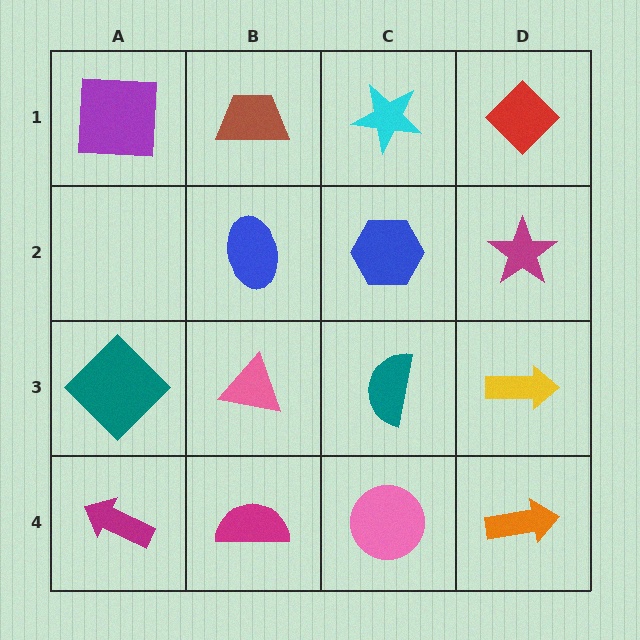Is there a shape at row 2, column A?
No, that cell is empty.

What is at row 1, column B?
A brown trapezoid.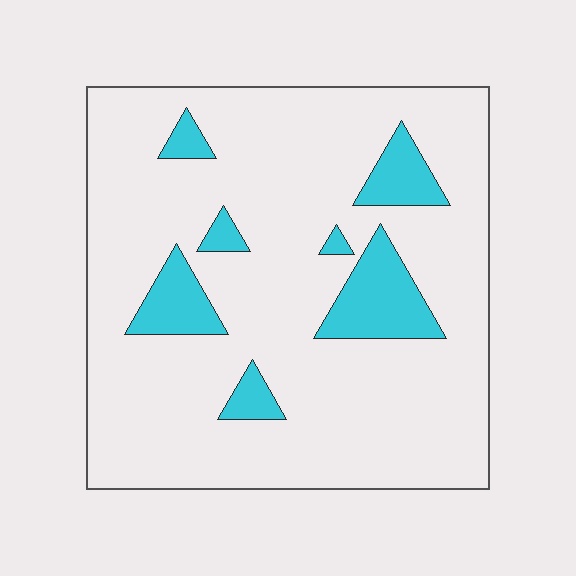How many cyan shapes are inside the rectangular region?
7.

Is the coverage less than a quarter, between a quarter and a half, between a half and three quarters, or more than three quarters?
Less than a quarter.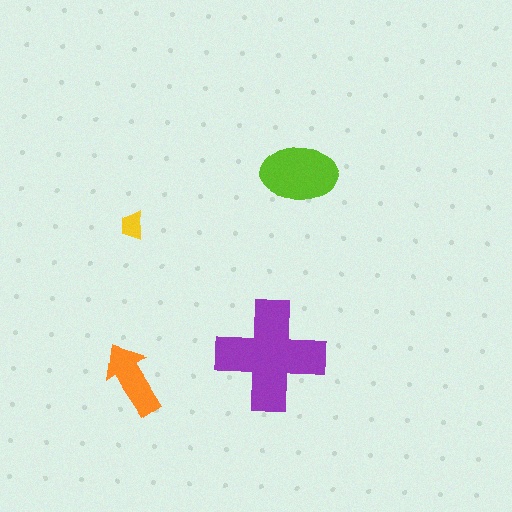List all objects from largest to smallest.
The purple cross, the lime ellipse, the orange arrow, the yellow trapezoid.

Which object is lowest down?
The orange arrow is bottommost.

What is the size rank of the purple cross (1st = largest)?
1st.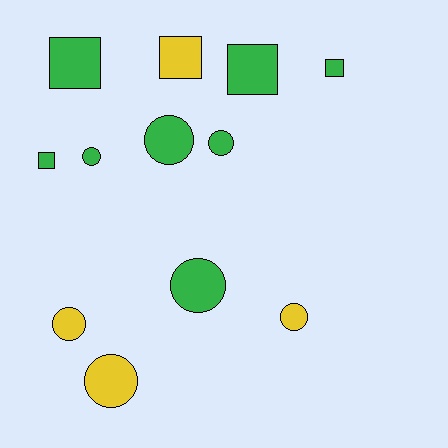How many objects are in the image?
There are 12 objects.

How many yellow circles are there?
There are 3 yellow circles.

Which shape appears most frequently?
Circle, with 7 objects.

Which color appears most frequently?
Green, with 8 objects.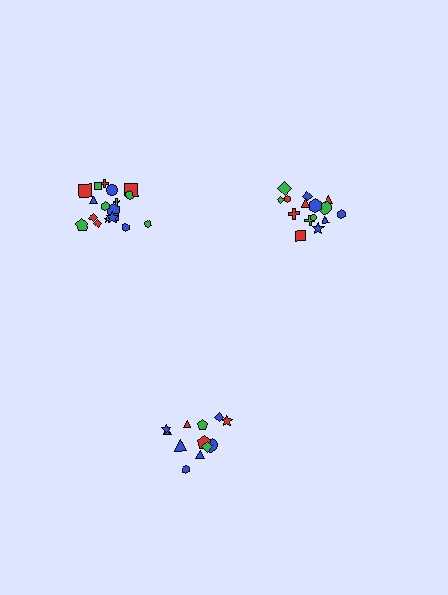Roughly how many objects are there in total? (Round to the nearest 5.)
Roughly 45 objects in total.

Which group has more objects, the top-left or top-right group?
The top-left group.